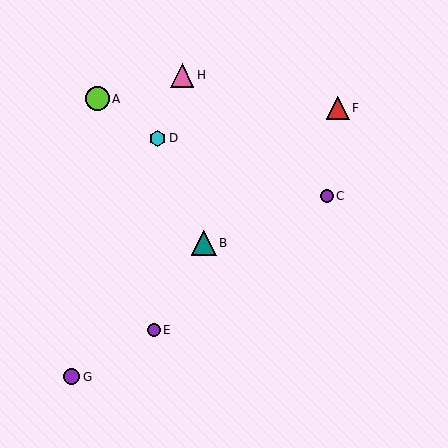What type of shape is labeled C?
Shape C is a purple circle.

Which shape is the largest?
The teal triangle (labeled B) is the largest.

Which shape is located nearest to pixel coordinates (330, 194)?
The purple circle (labeled C) at (327, 196) is nearest to that location.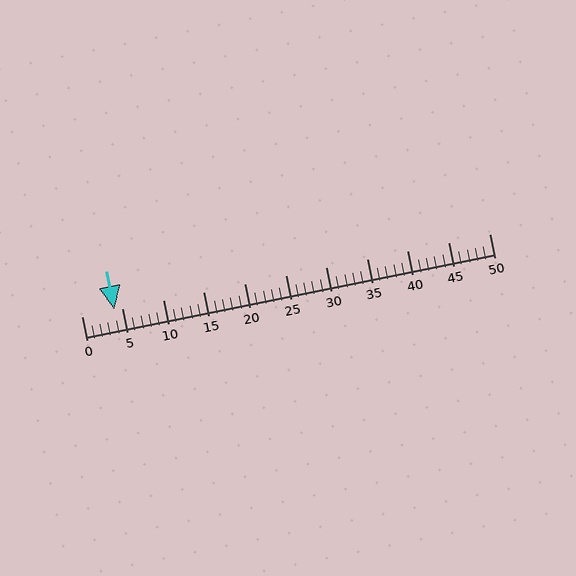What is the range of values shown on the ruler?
The ruler shows values from 0 to 50.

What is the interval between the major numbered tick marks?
The major tick marks are spaced 5 units apart.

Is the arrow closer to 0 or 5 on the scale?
The arrow is closer to 5.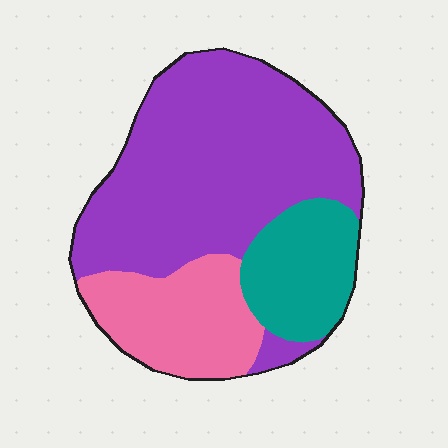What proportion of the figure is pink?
Pink takes up about one fifth (1/5) of the figure.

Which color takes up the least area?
Teal, at roughly 20%.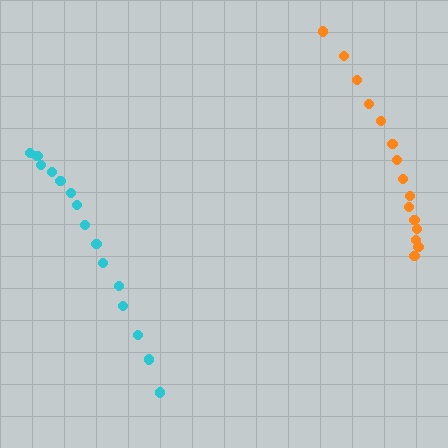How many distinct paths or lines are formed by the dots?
There are 2 distinct paths.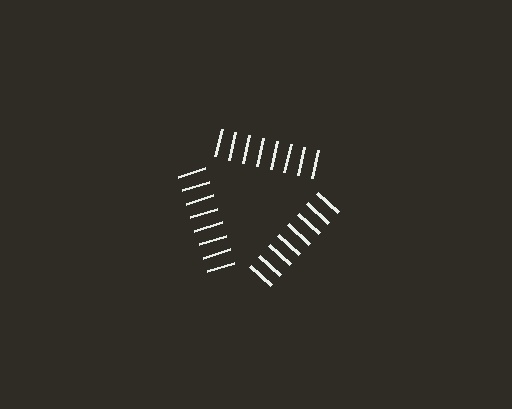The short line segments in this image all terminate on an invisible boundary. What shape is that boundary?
An illusory triangle — the line segments terminate on its edges but no continuous stroke is drawn.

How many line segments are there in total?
24 — 8 along each of the 3 edges.